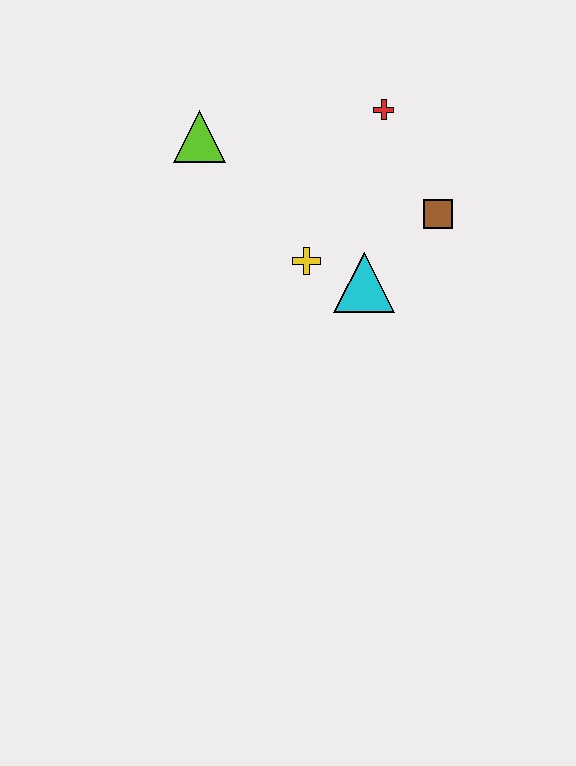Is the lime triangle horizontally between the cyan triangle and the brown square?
No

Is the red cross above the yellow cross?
Yes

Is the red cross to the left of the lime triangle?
No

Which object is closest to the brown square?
The cyan triangle is closest to the brown square.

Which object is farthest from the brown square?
The lime triangle is farthest from the brown square.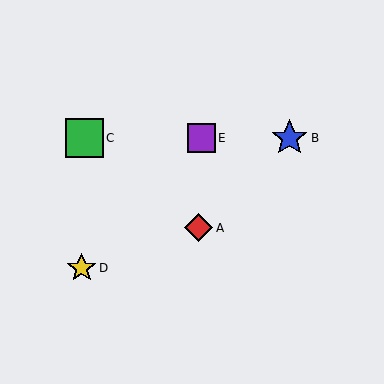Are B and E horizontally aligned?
Yes, both are at y≈138.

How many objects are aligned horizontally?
3 objects (B, C, E) are aligned horizontally.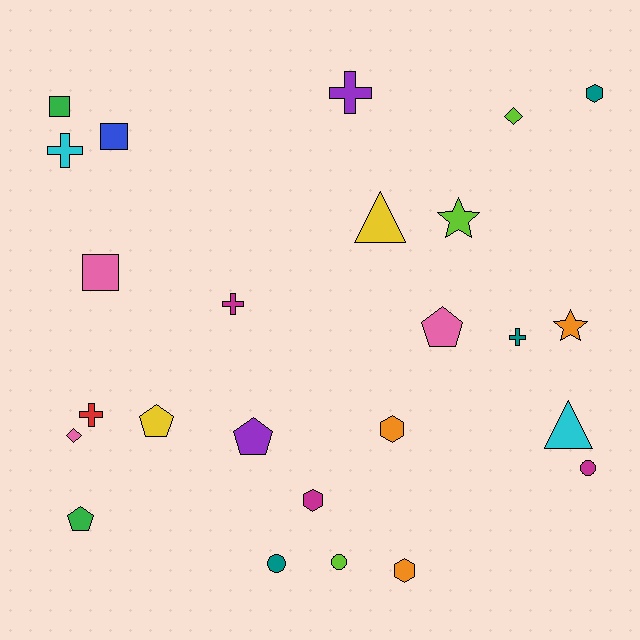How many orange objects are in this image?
There are 3 orange objects.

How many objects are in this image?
There are 25 objects.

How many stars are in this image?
There are 2 stars.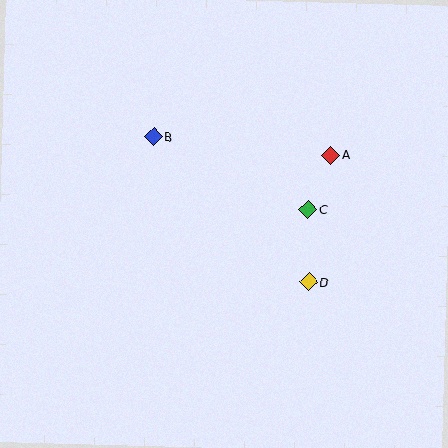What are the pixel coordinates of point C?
Point C is at (308, 209).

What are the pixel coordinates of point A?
Point A is at (330, 155).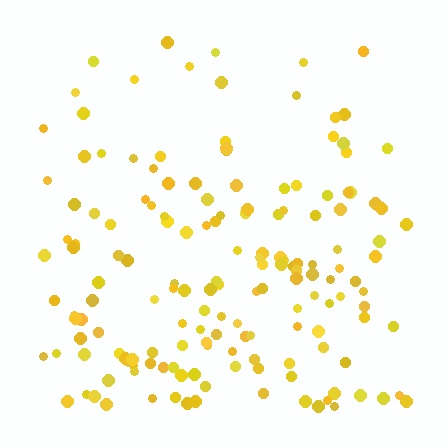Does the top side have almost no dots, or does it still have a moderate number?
Still a moderate number, just noticeably fewer than the bottom.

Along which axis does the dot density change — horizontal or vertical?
Vertical.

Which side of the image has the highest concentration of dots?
The bottom.